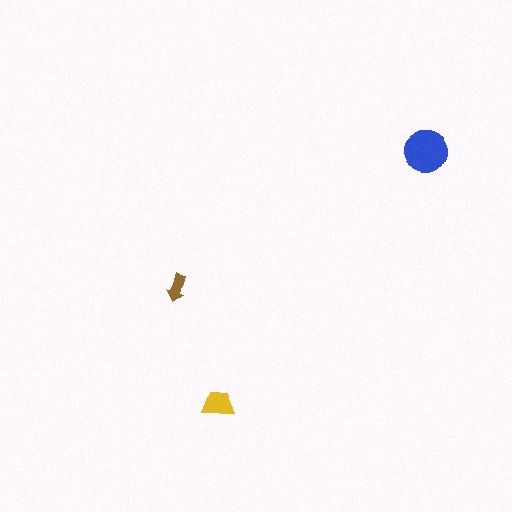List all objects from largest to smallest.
The blue circle, the yellow trapezoid, the brown arrow.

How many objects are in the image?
There are 3 objects in the image.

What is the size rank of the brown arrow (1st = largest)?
3rd.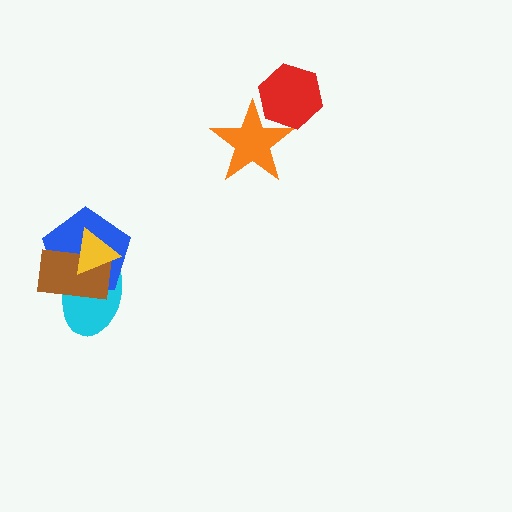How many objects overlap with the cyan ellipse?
3 objects overlap with the cyan ellipse.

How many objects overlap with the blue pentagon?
3 objects overlap with the blue pentagon.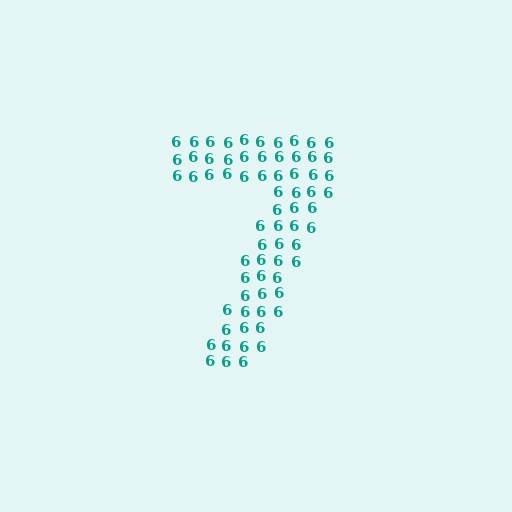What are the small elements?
The small elements are digit 6's.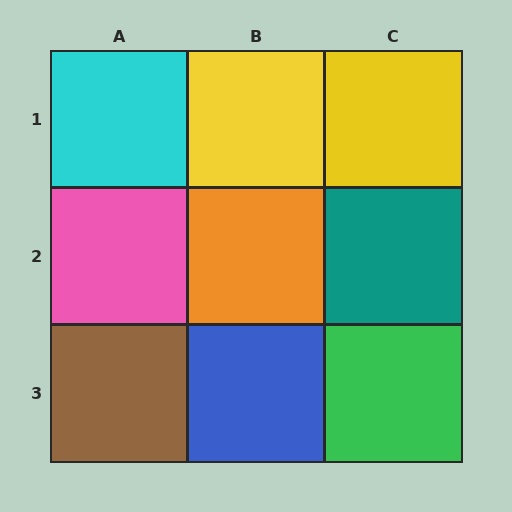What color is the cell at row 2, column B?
Orange.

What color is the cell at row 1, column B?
Yellow.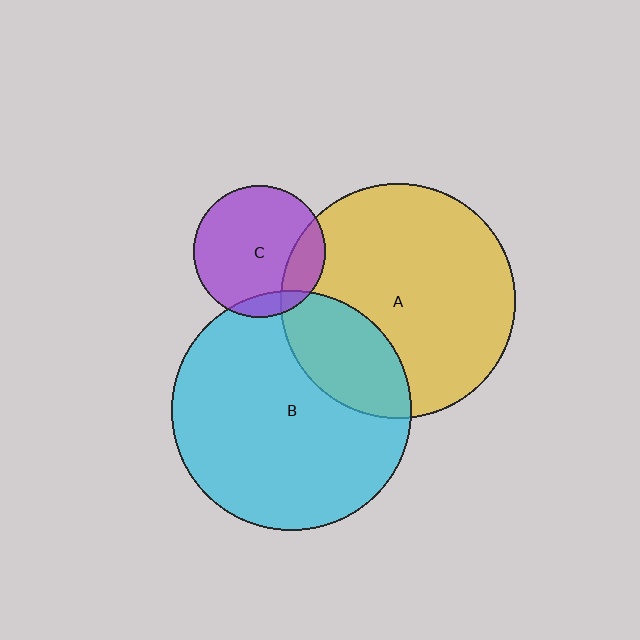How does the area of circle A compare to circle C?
Approximately 3.2 times.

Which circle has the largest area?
Circle B (cyan).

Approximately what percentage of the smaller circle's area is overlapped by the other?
Approximately 10%.